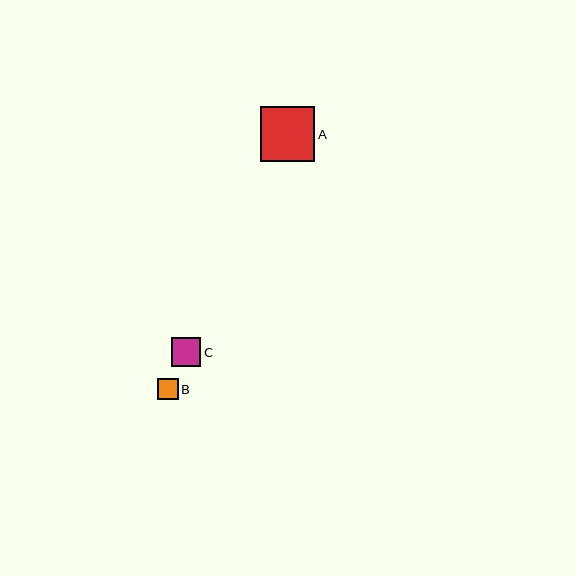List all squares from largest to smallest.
From largest to smallest: A, C, B.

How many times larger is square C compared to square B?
Square C is approximately 1.4 times the size of square B.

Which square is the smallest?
Square B is the smallest with a size of approximately 21 pixels.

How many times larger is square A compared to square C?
Square A is approximately 1.9 times the size of square C.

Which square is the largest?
Square A is the largest with a size of approximately 55 pixels.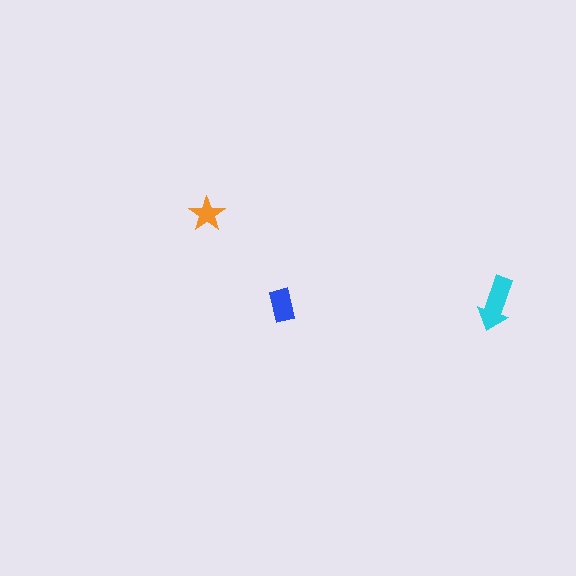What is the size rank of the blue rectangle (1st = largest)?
2nd.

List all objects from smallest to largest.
The orange star, the blue rectangle, the cyan arrow.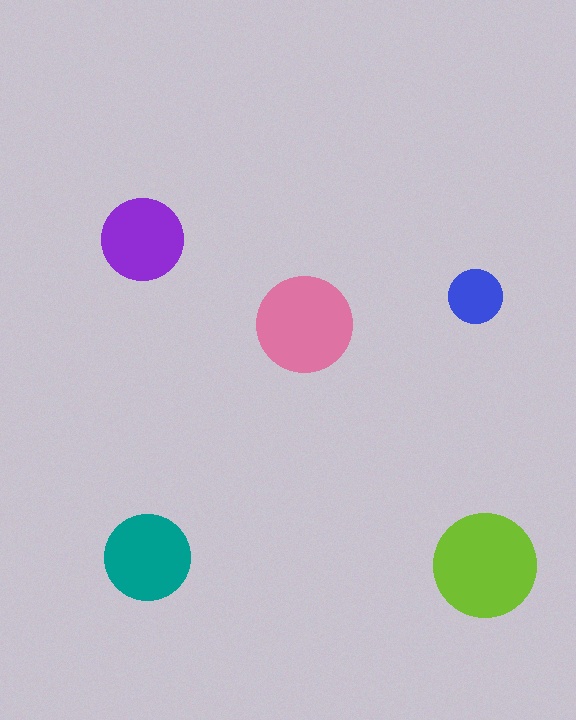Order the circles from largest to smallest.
the lime one, the pink one, the teal one, the purple one, the blue one.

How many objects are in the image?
There are 5 objects in the image.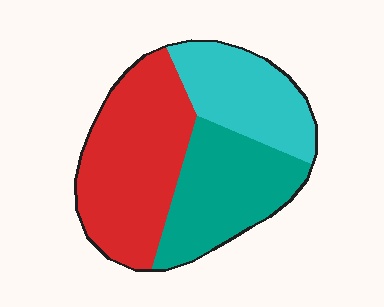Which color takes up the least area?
Cyan, at roughly 25%.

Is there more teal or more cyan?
Teal.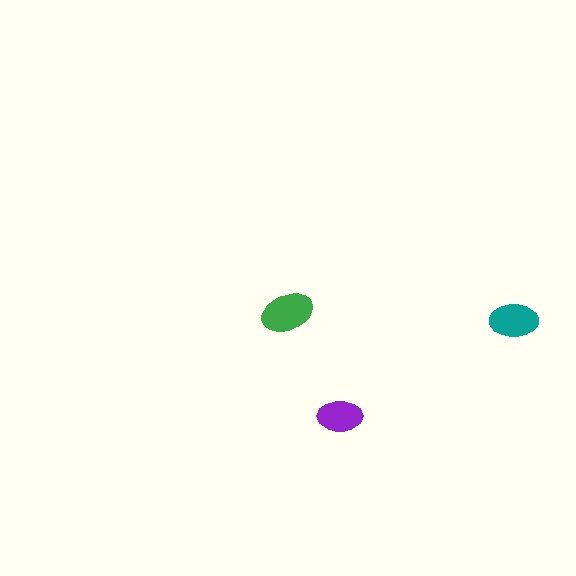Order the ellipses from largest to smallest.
the green one, the teal one, the purple one.